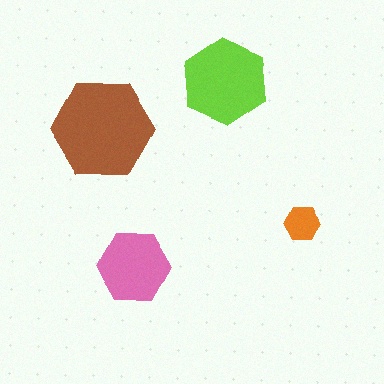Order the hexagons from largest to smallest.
the brown one, the lime one, the pink one, the orange one.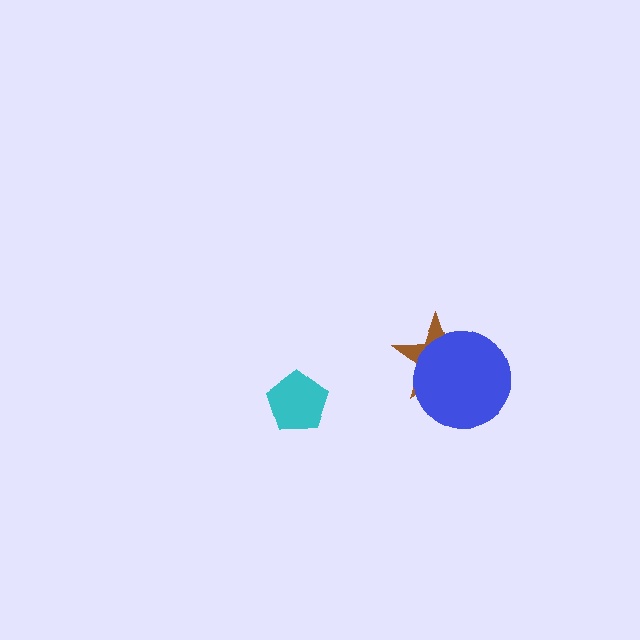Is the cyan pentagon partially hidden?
No, no other shape covers it.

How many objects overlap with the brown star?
1 object overlaps with the brown star.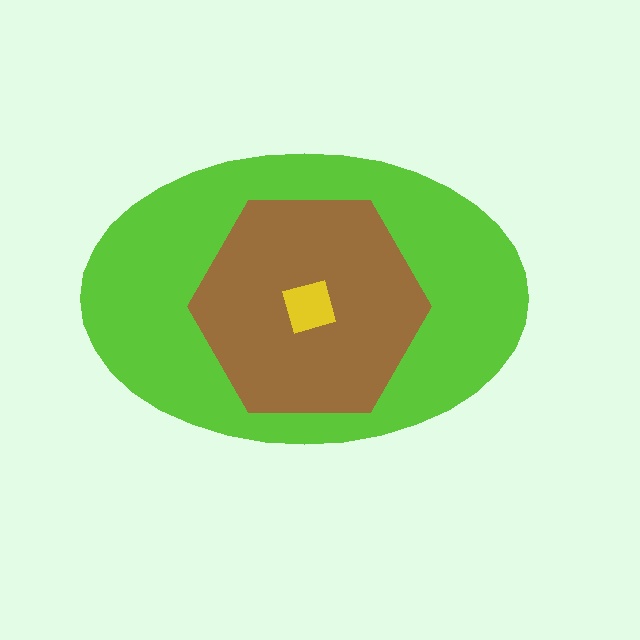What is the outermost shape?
The lime ellipse.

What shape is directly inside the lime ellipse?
The brown hexagon.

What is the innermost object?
The yellow diamond.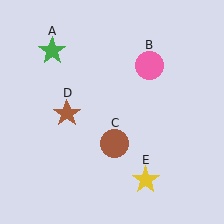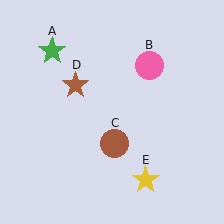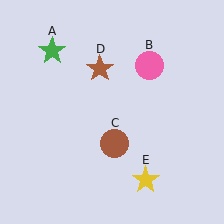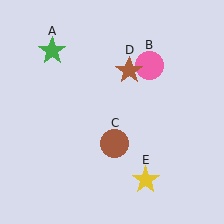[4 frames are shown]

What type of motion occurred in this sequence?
The brown star (object D) rotated clockwise around the center of the scene.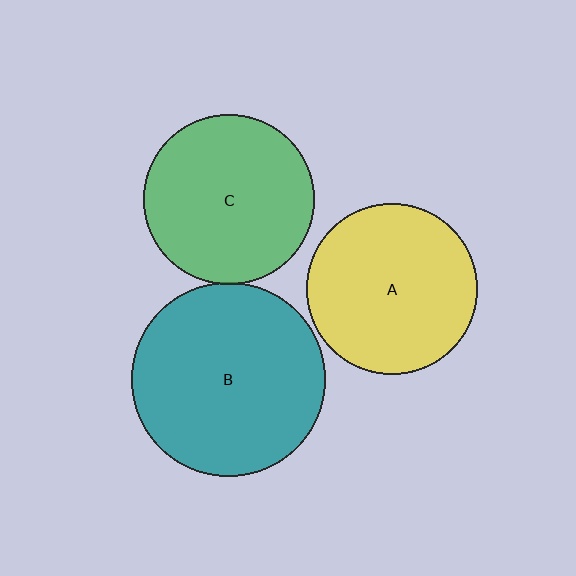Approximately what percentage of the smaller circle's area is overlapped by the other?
Approximately 5%.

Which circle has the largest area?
Circle B (teal).